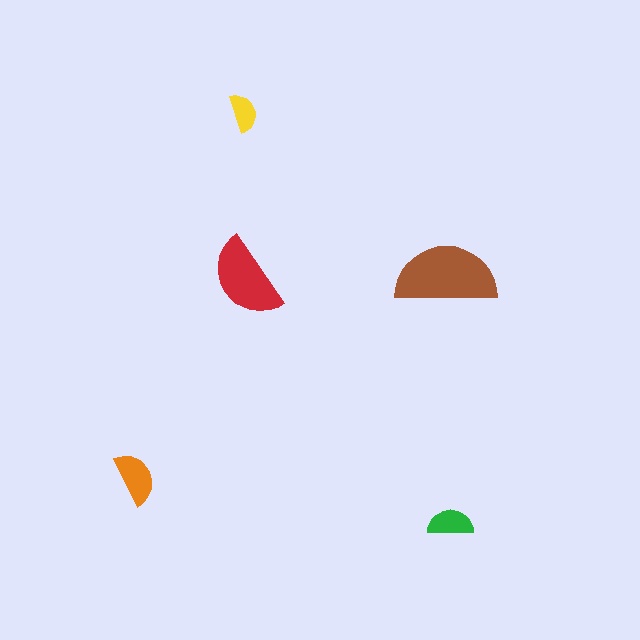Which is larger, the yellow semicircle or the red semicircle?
The red one.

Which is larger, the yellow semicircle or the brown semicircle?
The brown one.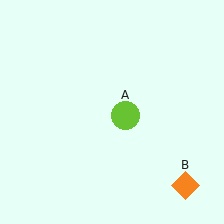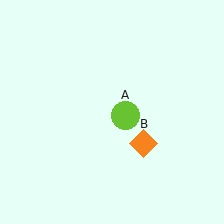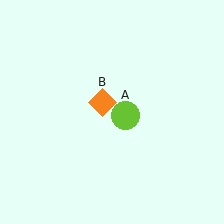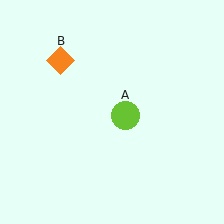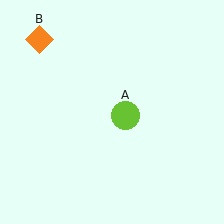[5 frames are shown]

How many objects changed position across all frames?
1 object changed position: orange diamond (object B).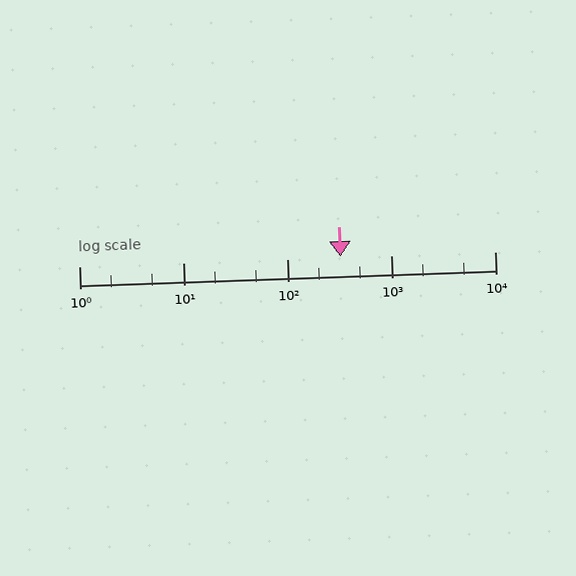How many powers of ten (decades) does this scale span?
The scale spans 4 decades, from 1 to 10000.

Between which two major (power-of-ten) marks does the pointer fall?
The pointer is between 100 and 1000.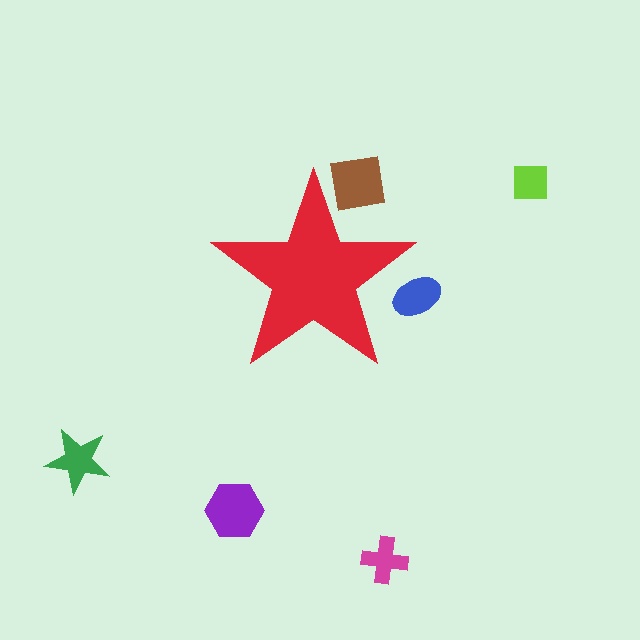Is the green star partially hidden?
No, the green star is fully visible.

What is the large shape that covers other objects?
A red star.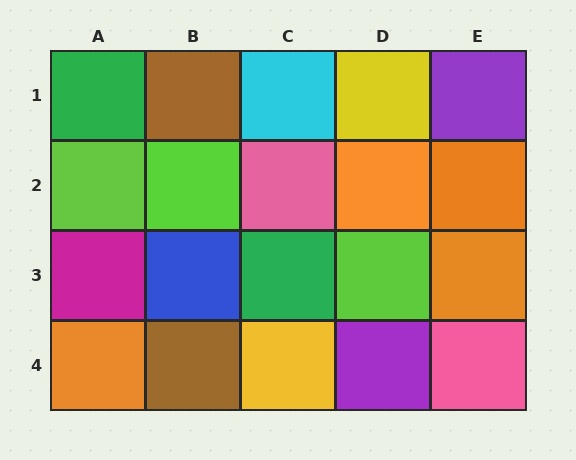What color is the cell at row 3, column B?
Blue.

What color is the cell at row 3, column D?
Lime.